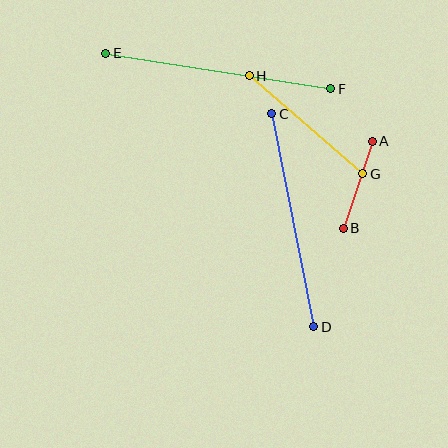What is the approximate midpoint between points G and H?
The midpoint is at approximately (306, 125) pixels.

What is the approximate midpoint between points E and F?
The midpoint is at approximately (218, 71) pixels.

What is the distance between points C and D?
The distance is approximately 217 pixels.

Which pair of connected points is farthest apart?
Points E and F are farthest apart.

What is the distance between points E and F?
The distance is approximately 228 pixels.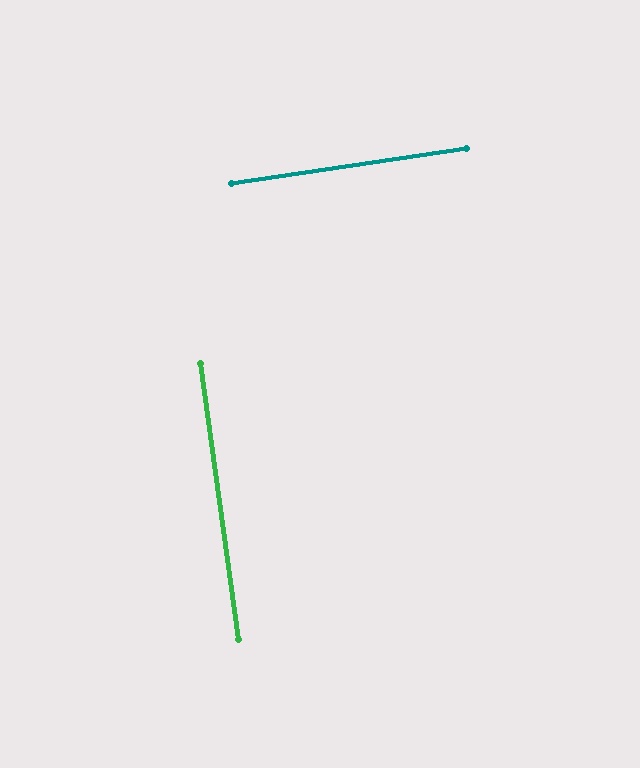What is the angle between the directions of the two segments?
Approximately 90 degrees.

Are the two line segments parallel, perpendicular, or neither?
Perpendicular — they meet at approximately 90°.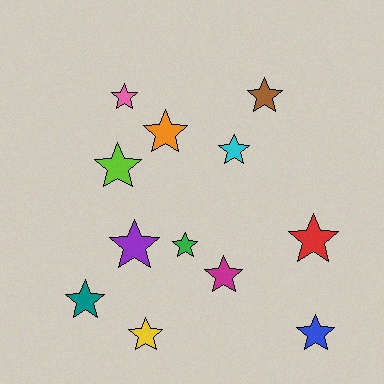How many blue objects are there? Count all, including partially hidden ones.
There is 1 blue object.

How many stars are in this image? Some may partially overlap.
There are 12 stars.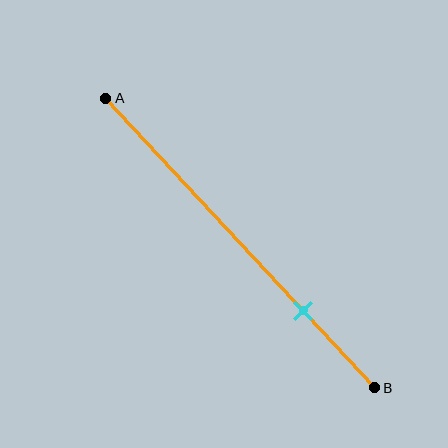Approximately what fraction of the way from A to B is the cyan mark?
The cyan mark is approximately 75% of the way from A to B.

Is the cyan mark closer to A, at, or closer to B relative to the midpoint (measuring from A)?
The cyan mark is closer to point B than the midpoint of segment AB.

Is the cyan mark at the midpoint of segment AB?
No, the mark is at about 75% from A, not at the 50% midpoint.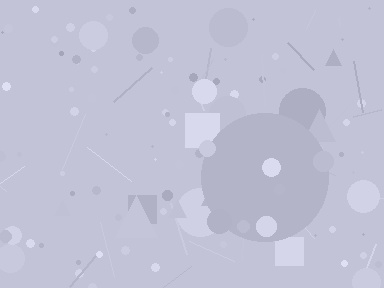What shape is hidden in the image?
A circle is hidden in the image.